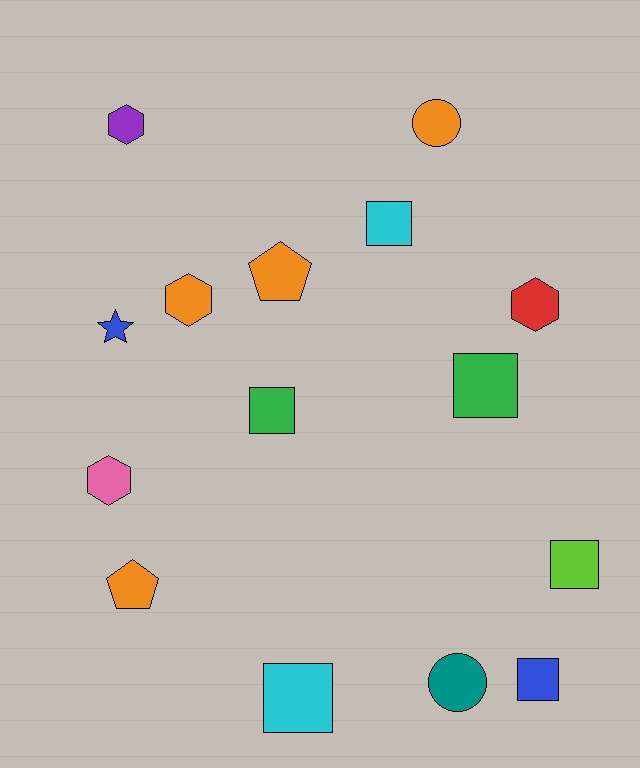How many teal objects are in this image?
There is 1 teal object.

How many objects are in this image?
There are 15 objects.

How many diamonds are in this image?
There are no diamonds.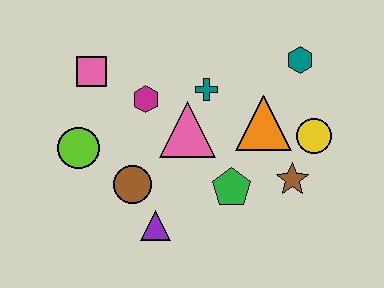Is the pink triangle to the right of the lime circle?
Yes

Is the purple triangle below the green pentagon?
Yes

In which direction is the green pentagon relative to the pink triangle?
The green pentagon is below the pink triangle.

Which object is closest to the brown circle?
The purple triangle is closest to the brown circle.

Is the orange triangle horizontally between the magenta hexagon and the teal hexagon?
Yes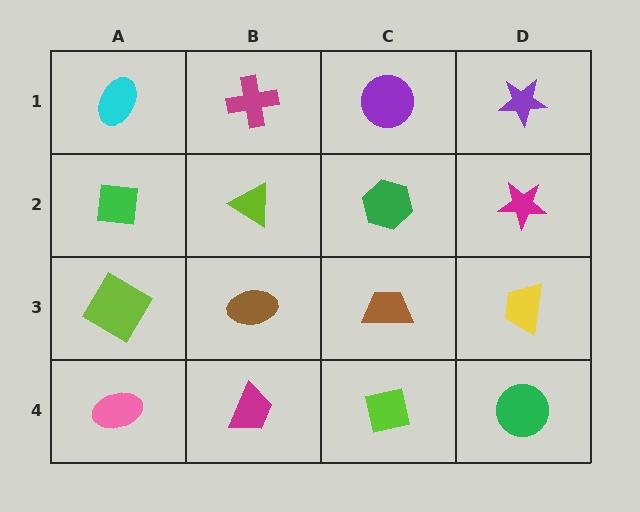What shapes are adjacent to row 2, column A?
A cyan ellipse (row 1, column A), a lime diamond (row 3, column A), a lime triangle (row 2, column B).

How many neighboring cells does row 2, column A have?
3.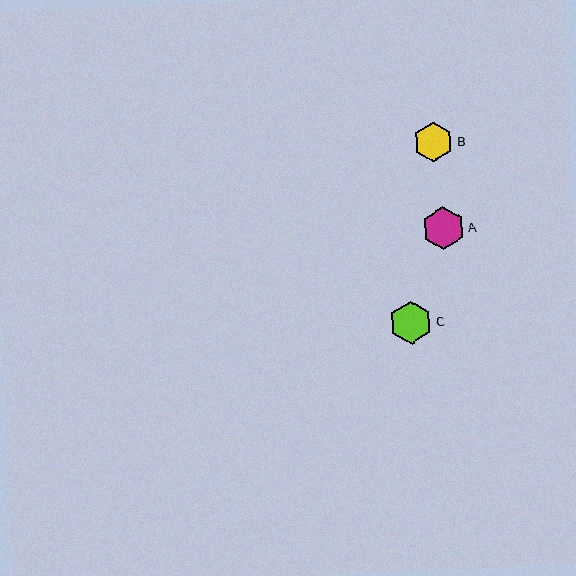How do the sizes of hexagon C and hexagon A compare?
Hexagon C and hexagon A are approximately the same size.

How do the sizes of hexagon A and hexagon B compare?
Hexagon A and hexagon B are approximately the same size.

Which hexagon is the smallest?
Hexagon B is the smallest with a size of approximately 40 pixels.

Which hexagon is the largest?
Hexagon C is the largest with a size of approximately 43 pixels.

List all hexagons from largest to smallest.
From largest to smallest: C, A, B.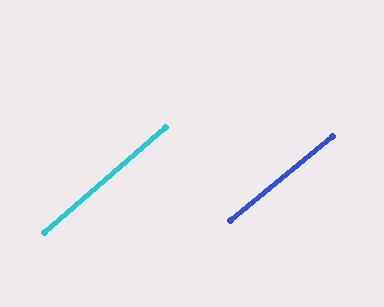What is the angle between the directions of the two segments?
Approximately 1 degree.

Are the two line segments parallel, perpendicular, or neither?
Parallel — their directions differ by only 1.3°.